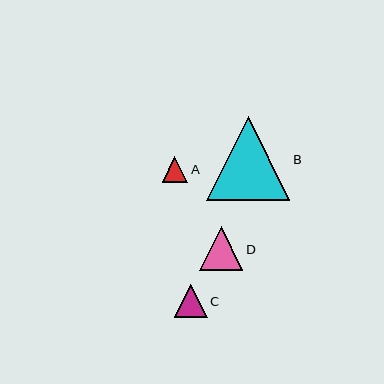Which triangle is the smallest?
Triangle A is the smallest with a size of approximately 26 pixels.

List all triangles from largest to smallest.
From largest to smallest: B, D, C, A.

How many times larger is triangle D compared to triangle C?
Triangle D is approximately 1.3 times the size of triangle C.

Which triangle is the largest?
Triangle B is the largest with a size of approximately 84 pixels.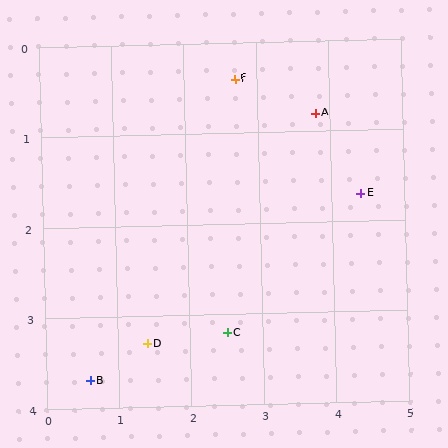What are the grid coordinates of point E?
Point E is at approximately (4.4, 1.7).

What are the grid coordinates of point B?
Point B is at approximately (0.6, 3.7).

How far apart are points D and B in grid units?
Points D and B are about 0.9 grid units apart.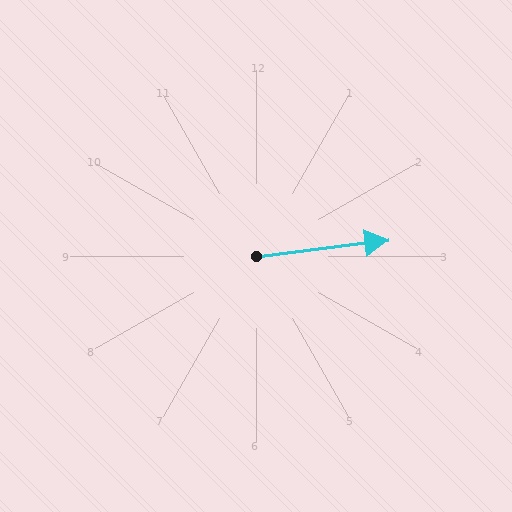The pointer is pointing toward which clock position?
Roughly 3 o'clock.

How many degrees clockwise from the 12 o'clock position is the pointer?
Approximately 83 degrees.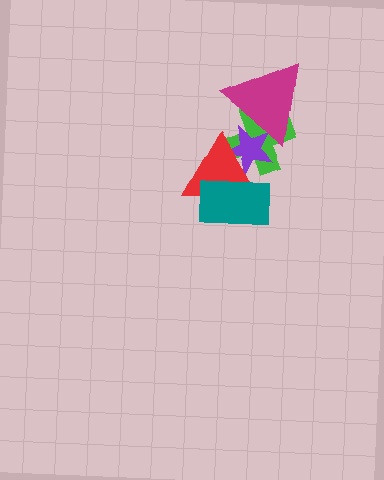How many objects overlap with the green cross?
3 objects overlap with the green cross.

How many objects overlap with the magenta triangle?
2 objects overlap with the magenta triangle.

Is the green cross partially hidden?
Yes, it is partially covered by another shape.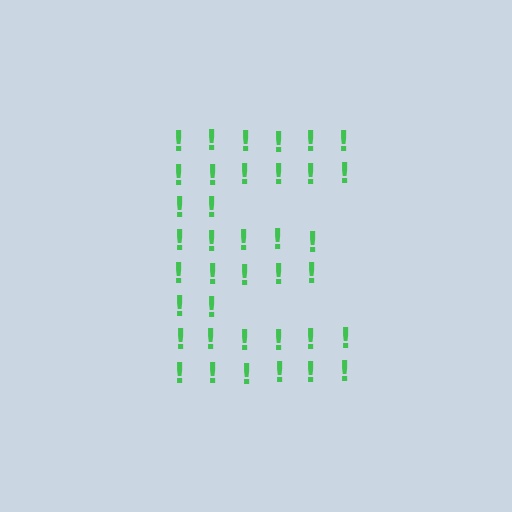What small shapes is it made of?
It is made of small exclamation marks.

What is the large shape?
The large shape is the letter E.